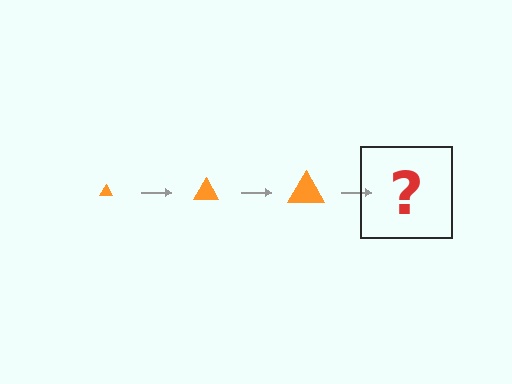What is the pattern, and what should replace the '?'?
The pattern is that the triangle gets progressively larger each step. The '?' should be an orange triangle, larger than the previous one.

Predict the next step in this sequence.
The next step is an orange triangle, larger than the previous one.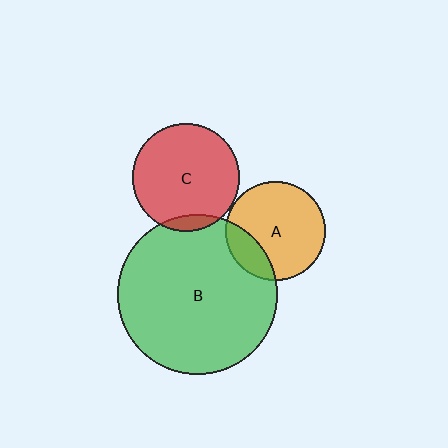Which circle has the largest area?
Circle B (green).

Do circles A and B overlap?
Yes.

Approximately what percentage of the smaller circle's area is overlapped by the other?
Approximately 20%.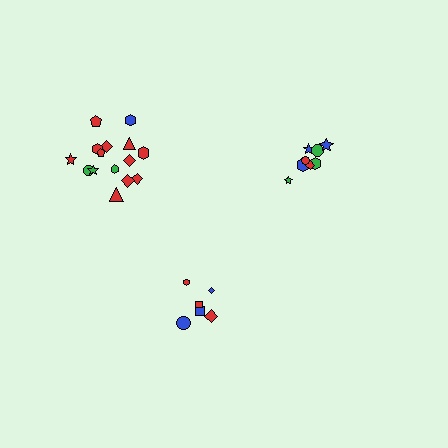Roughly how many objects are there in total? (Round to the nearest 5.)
Roughly 30 objects in total.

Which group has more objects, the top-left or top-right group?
The top-left group.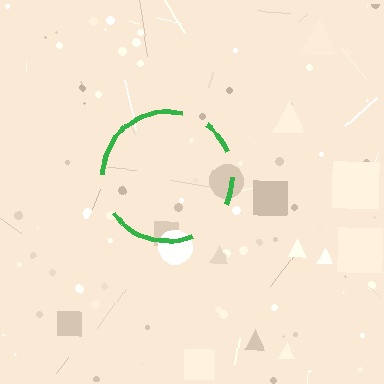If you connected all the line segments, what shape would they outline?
They would outline a circle.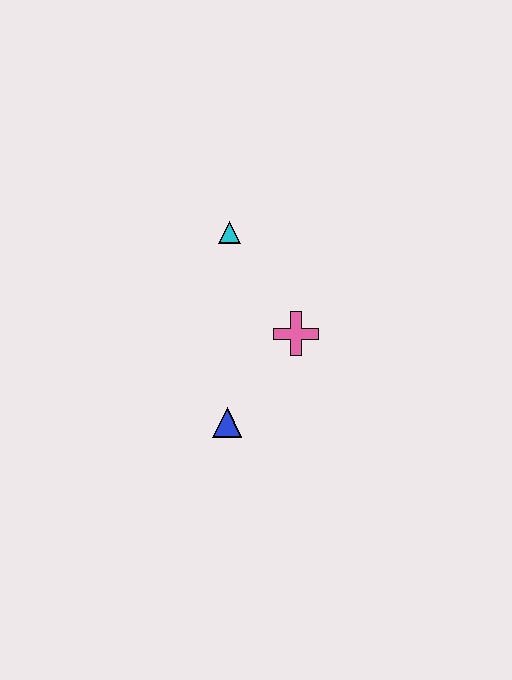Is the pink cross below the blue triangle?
No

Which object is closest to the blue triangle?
The pink cross is closest to the blue triangle.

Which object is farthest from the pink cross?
The cyan triangle is farthest from the pink cross.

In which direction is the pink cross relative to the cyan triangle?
The pink cross is below the cyan triangle.